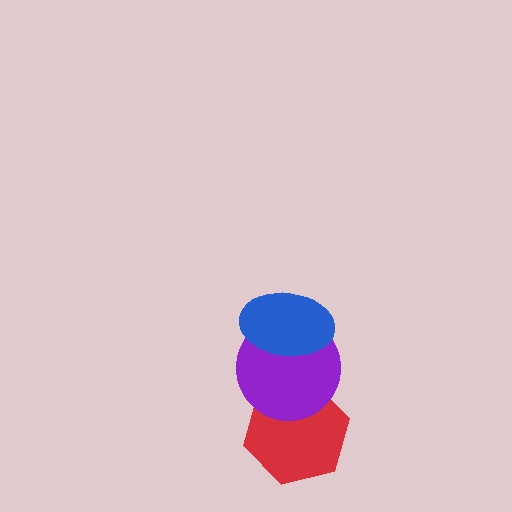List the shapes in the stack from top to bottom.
From top to bottom: the blue ellipse, the purple circle, the red hexagon.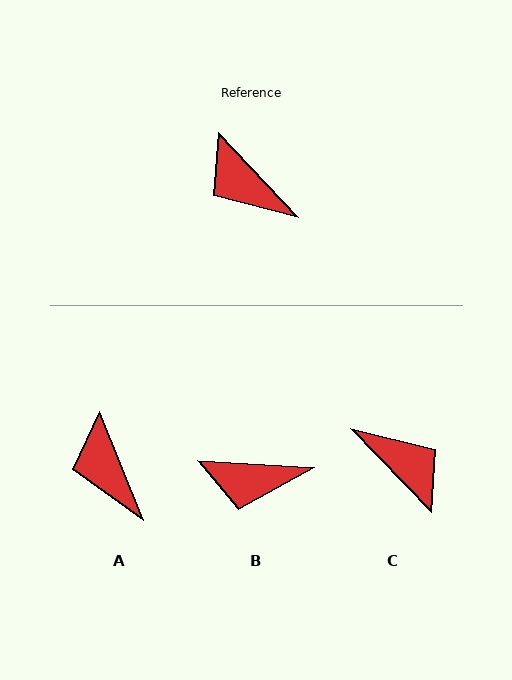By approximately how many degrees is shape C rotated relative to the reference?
Approximately 179 degrees clockwise.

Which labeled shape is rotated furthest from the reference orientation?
C, about 179 degrees away.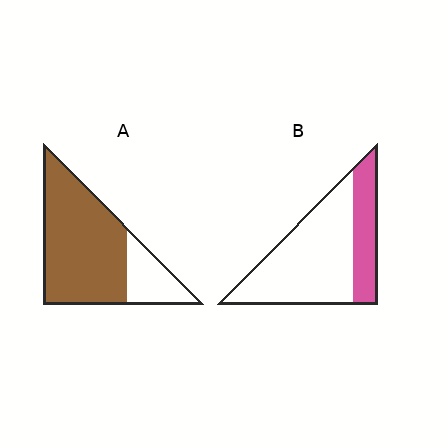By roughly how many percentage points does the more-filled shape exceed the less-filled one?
By roughly 50 percentage points (A over B).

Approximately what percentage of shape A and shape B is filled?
A is approximately 75% and B is approximately 30%.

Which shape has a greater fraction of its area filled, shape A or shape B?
Shape A.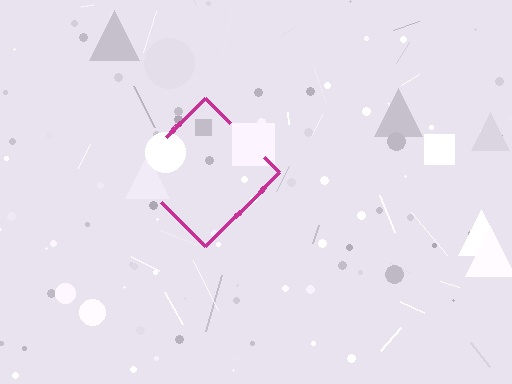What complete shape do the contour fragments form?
The contour fragments form a diamond.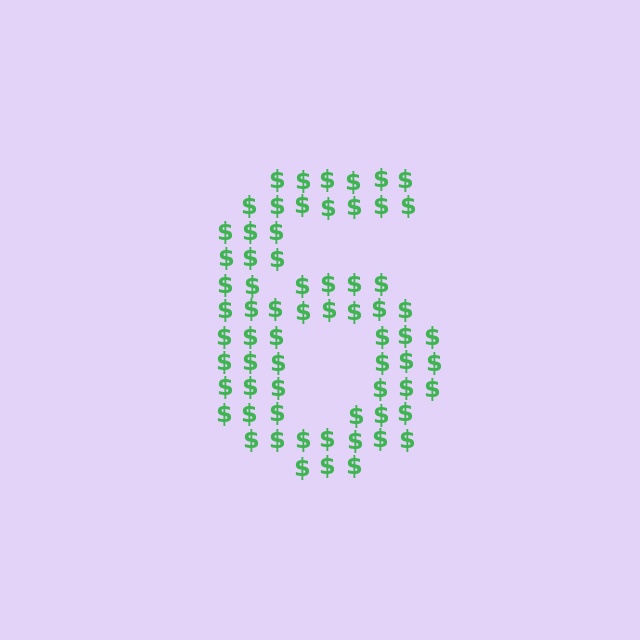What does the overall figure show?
The overall figure shows the digit 6.